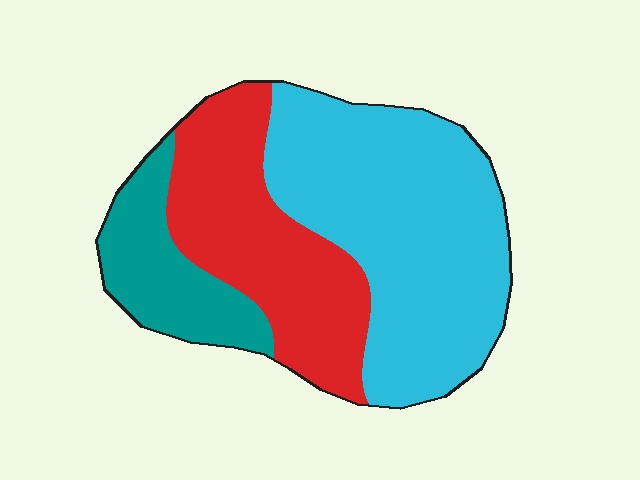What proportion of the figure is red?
Red takes up between a quarter and a half of the figure.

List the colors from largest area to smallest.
From largest to smallest: cyan, red, teal.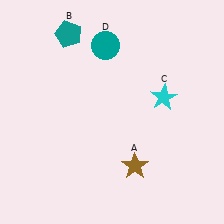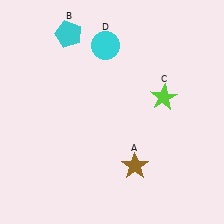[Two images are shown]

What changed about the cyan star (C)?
In Image 1, C is cyan. In Image 2, it changed to lime.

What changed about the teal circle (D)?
In Image 1, D is teal. In Image 2, it changed to cyan.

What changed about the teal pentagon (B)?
In Image 1, B is teal. In Image 2, it changed to cyan.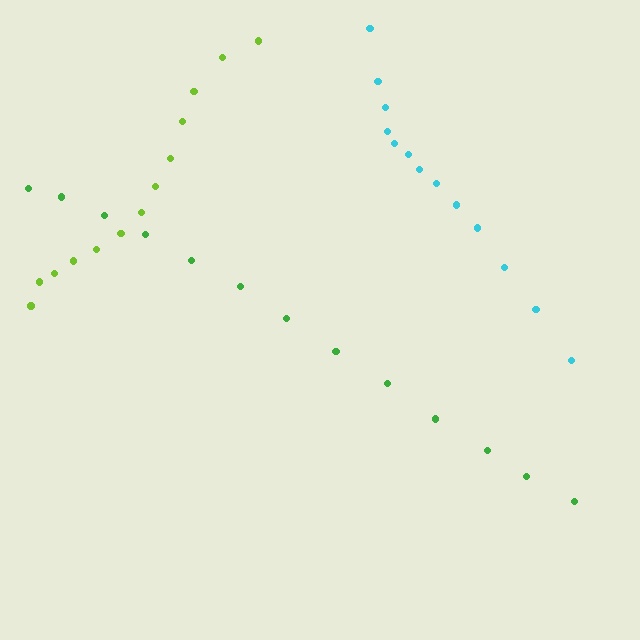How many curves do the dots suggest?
There are 3 distinct paths.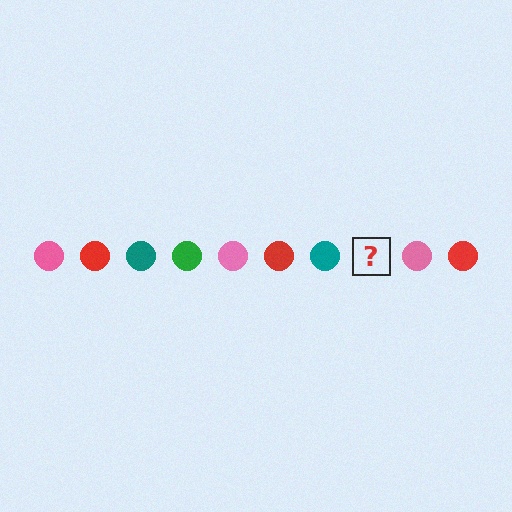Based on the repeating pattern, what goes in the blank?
The blank should be a green circle.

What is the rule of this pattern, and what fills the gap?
The rule is that the pattern cycles through pink, red, teal, green circles. The gap should be filled with a green circle.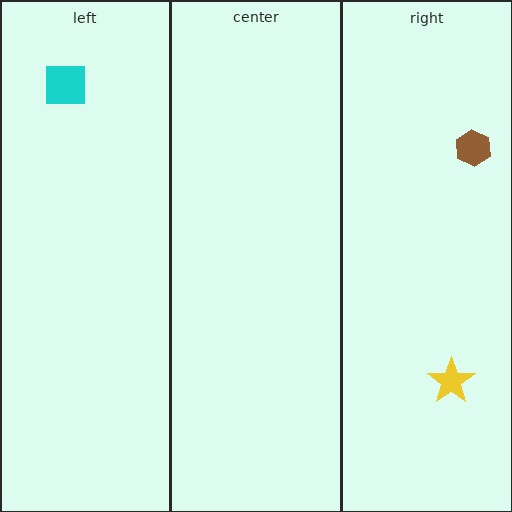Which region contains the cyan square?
The left region.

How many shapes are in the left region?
1.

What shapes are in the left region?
The cyan square.